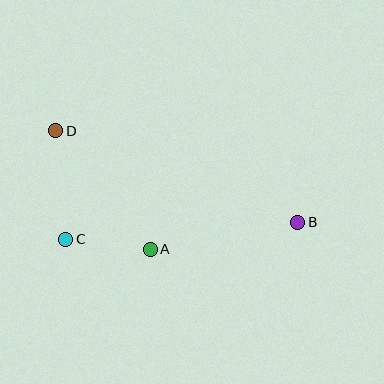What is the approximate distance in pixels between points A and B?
The distance between A and B is approximately 150 pixels.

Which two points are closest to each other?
Points A and C are closest to each other.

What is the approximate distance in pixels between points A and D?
The distance between A and D is approximately 152 pixels.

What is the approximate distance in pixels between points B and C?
The distance between B and C is approximately 233 pixels.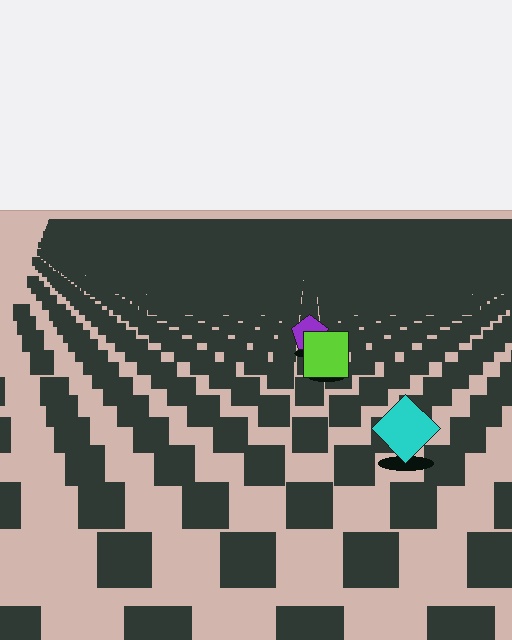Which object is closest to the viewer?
The cyan diamond is closest. The texture marks near it are larger and more spread out.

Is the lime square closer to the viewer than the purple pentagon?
Yes. The lime square is closer — you can tell from the texture gradient: the ground texture is coarser near it.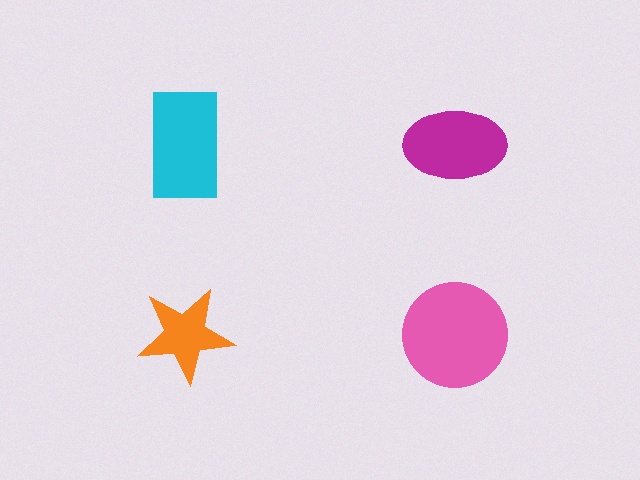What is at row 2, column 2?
A pink circle.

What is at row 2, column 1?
An orange star.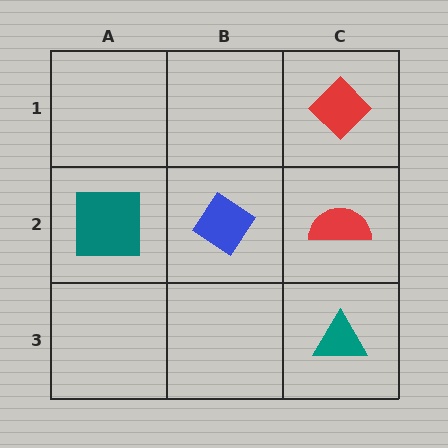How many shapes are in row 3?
1 shape.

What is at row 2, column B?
A blue diamond.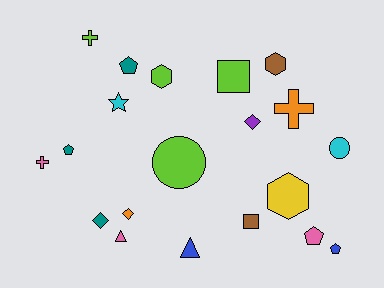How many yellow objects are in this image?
There is 1 yellow object.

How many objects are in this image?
There are 20 objects.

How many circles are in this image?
There are 2 circles.